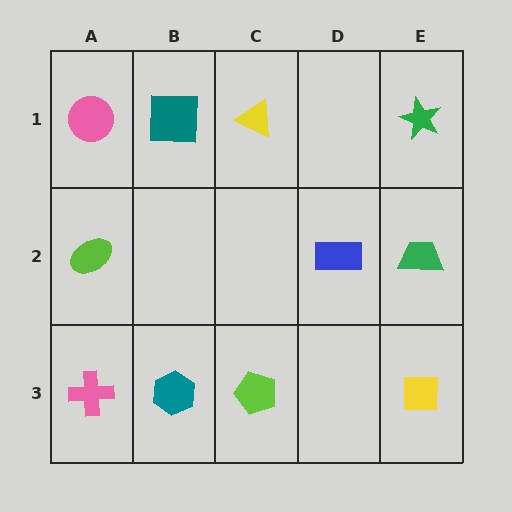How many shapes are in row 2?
3 shapes.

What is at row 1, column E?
A green star.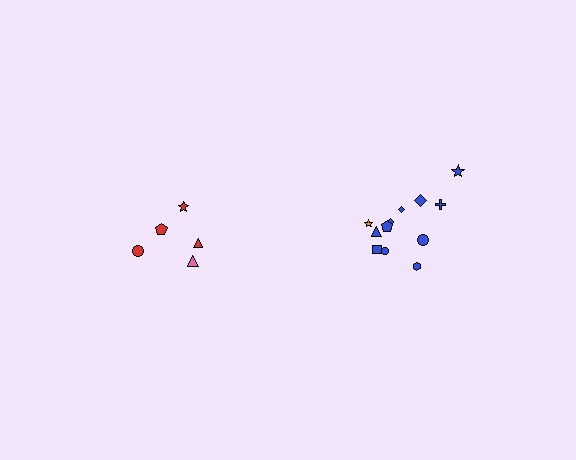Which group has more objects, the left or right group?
The right group.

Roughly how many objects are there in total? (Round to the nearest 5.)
Roughly 15 objects in total.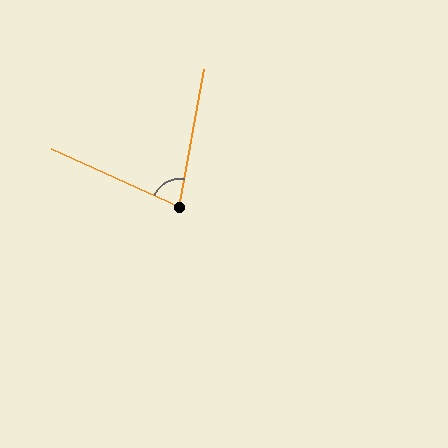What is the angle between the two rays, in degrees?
Approximately 76 degrees.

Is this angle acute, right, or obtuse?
It is acute.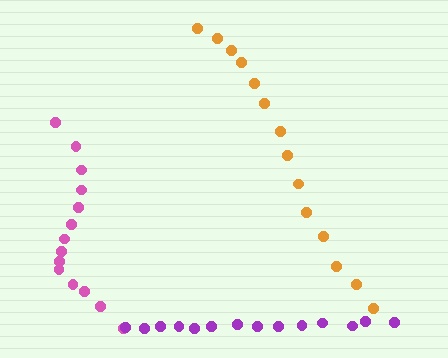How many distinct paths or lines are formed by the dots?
There are 3 distinct paths.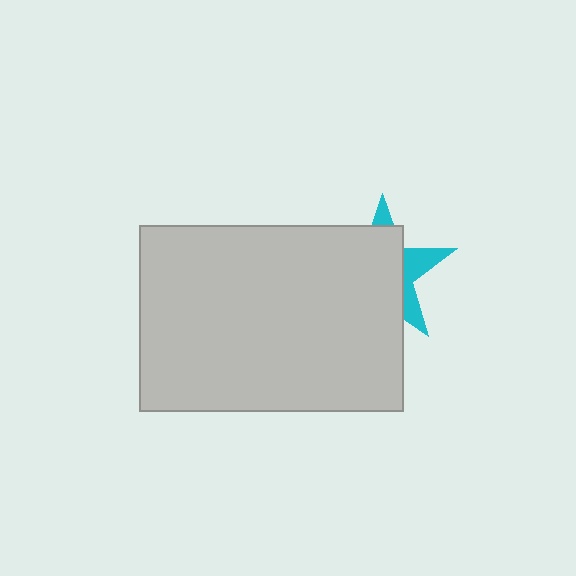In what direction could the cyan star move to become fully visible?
The cyan star could move toward the upper-right. That would shift it out from behind the light gray rectangle entirely.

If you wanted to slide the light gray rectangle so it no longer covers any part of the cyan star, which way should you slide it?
Slide it toward the lower-left — that is the most direct way to separate the two shapes.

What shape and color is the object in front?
The object in front is a light gray rectangle.